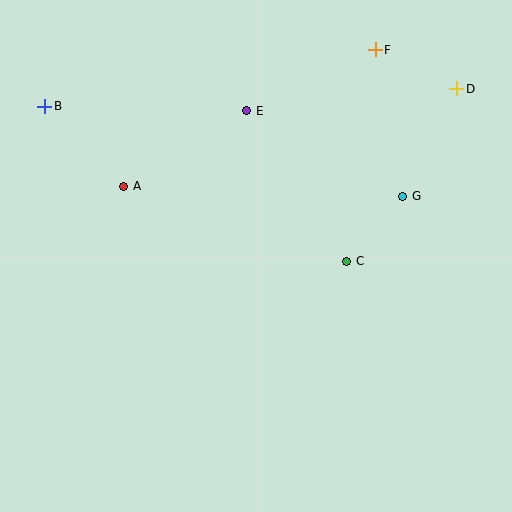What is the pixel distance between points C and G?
The distance between C and G is 86 pixels.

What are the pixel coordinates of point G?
Point G is at (403, 196).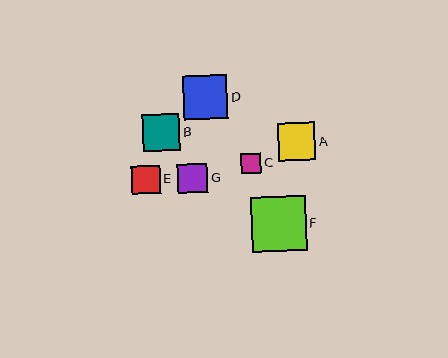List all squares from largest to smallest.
From largest to smallest: F, D, A, B, G, E, C.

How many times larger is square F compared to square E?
Square F is approximately 1.9 times the size of square E.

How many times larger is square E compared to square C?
Square E is approximately 1.4 times the size of square C.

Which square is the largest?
Square F is the largest with a size of approximately 55 pixels.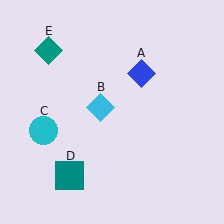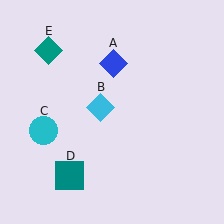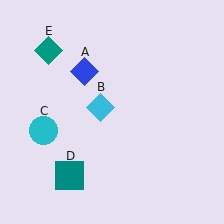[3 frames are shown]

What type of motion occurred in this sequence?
The blue diamond (object A) rotated counterclockwise around the center of the scene.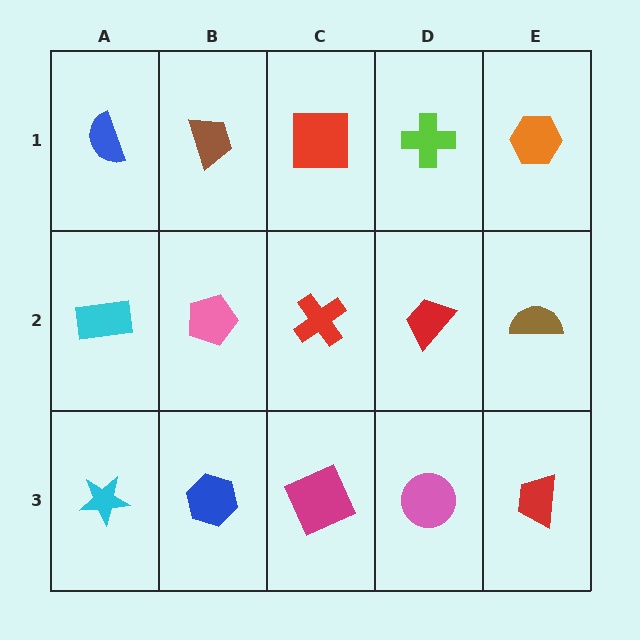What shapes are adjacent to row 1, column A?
A cyan rectangle (row 2, column A), a brown trapezoid (row 1, column B).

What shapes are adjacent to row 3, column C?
A red cross (row 2, column C), a blue hexagon (row 3, column B), a pink circle (row 3, column D).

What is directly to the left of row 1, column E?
A lime cross.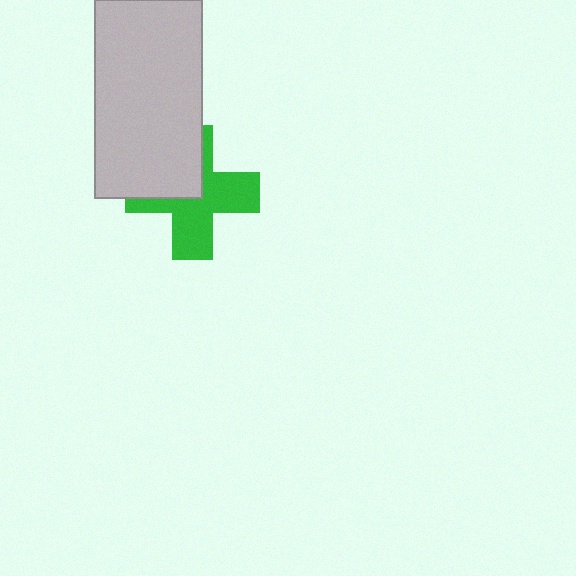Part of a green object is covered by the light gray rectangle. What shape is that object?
It is a cross.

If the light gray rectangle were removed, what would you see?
You would see the complete green cross.